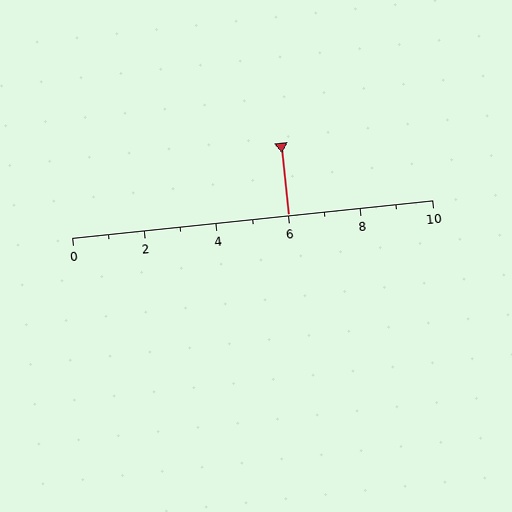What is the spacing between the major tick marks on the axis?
The major ticks are spaced 2 apart.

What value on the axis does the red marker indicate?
The marker indicates approximately 6.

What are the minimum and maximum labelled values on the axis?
The axis runs from 0 to 10.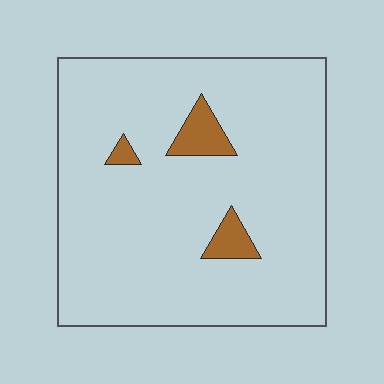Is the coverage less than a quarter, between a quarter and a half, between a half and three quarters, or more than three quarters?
Less than a quarter.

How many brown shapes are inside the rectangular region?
3.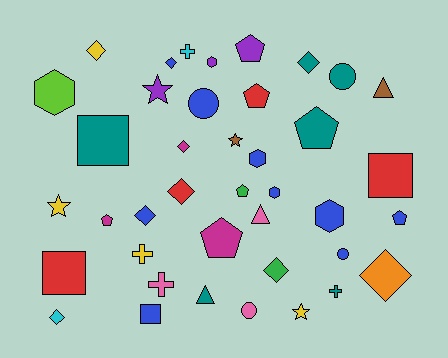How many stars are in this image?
There are 4 stars.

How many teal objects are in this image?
There are 6 teal objects.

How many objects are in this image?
There are 40 objects.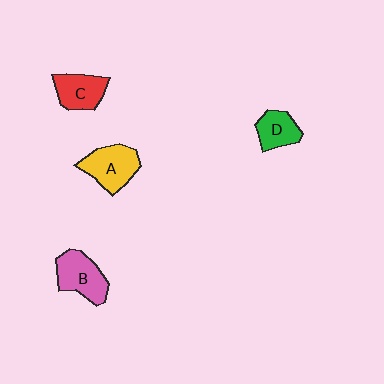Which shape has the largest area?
Shape A (yellow).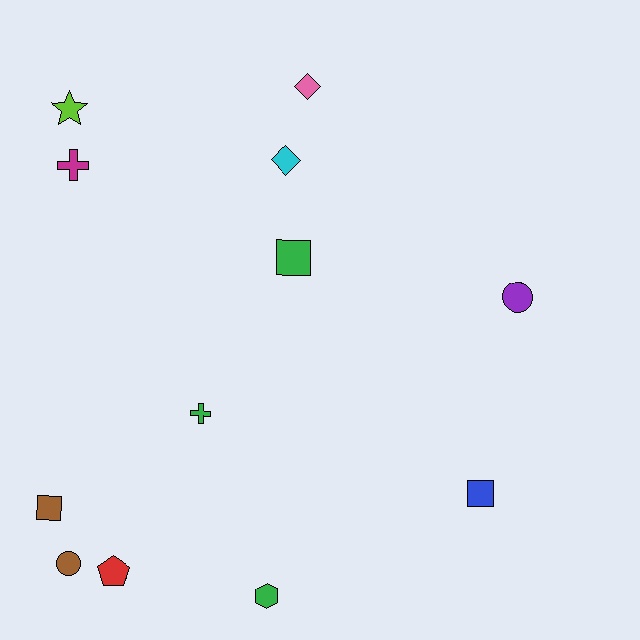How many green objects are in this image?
There are 3 green objects.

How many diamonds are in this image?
There are 2 diamonds.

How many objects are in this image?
There are 12 objects.